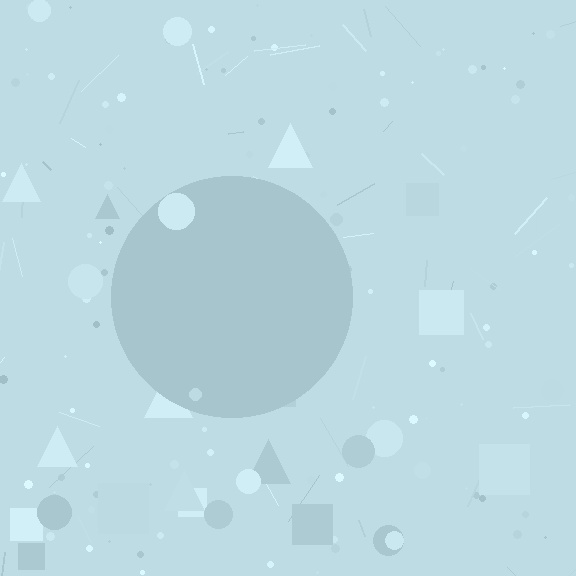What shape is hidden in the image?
A circle is hidden in the image.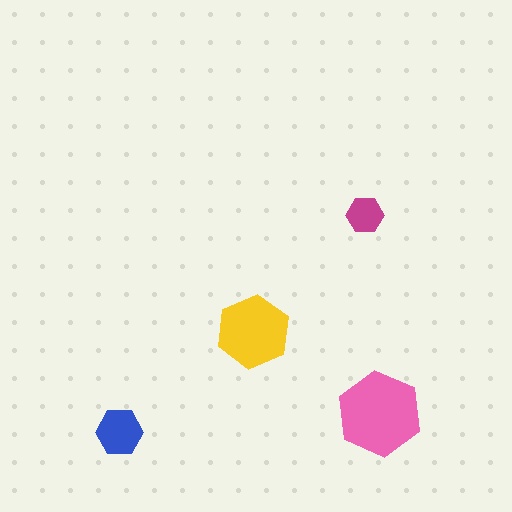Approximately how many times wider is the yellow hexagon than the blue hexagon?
About 1.5 times wider.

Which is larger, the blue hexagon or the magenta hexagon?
The blue one.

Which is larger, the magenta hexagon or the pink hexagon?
The pink one.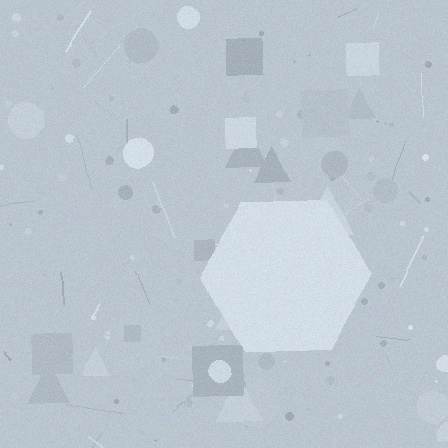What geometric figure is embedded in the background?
A hexagon is embedded in the background.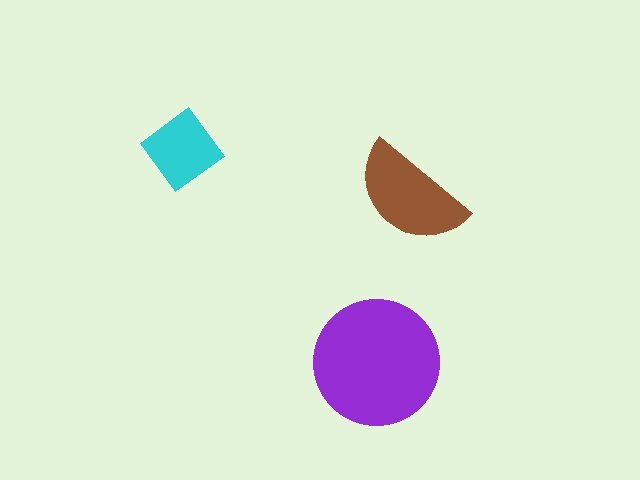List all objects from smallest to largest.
The cyan diamond, the brown semicircle, the purple circle.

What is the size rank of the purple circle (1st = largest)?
1st.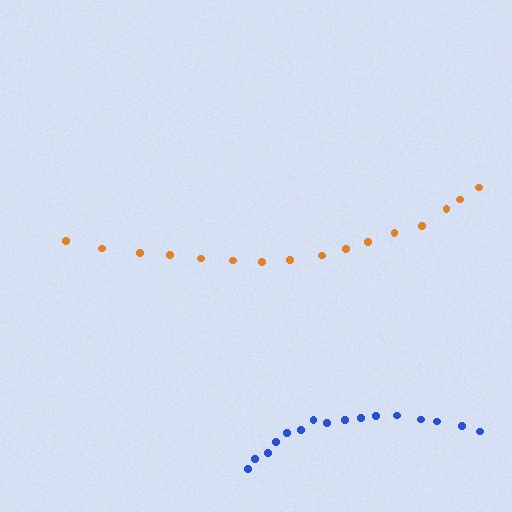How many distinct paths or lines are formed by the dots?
There are 2 distinct paths.